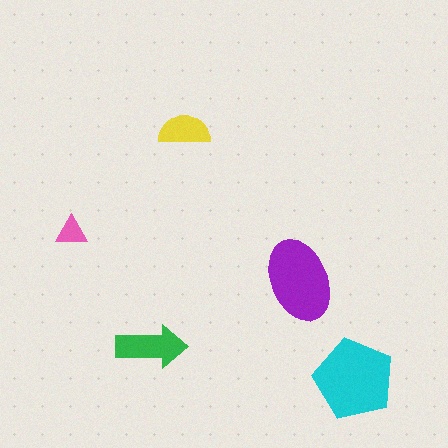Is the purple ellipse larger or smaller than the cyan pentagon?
Smaller.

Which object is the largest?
The cyan pentagon.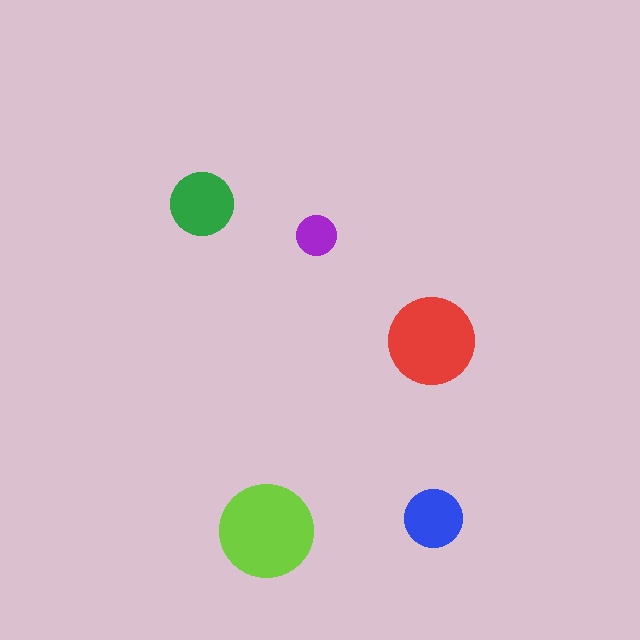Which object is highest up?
The green circle is topmost.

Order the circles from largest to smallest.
the lime one, the red one, the green one, the blue one, the purple one.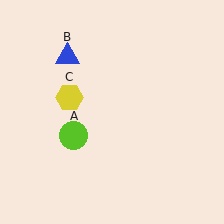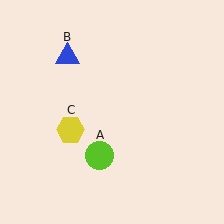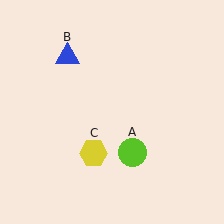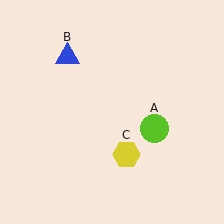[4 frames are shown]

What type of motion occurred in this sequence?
The lime circle (object A), yellow hexagon (object C) rotated counterclockwise around the center of the scene.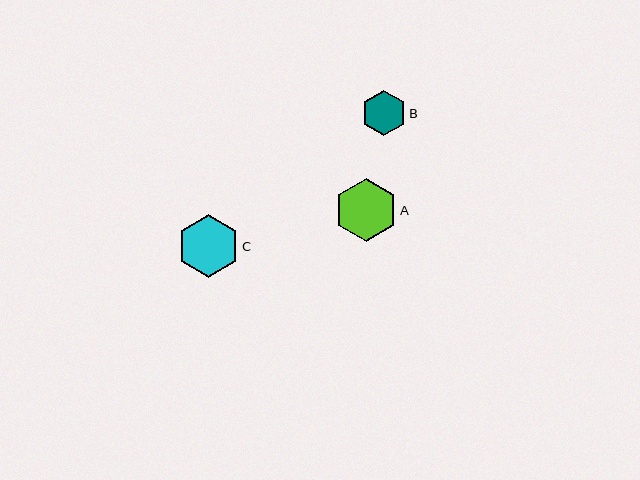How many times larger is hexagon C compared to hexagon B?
Hexagon C is approximately 1.4 times the size of hexagon B.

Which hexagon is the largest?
Hexagon A is the largest with a size of approximately 63 pixels.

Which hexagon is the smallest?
Hexagon B is the smallest with a size of approximately 45 pixels.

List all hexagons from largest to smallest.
From largest to smallest: A, C, B.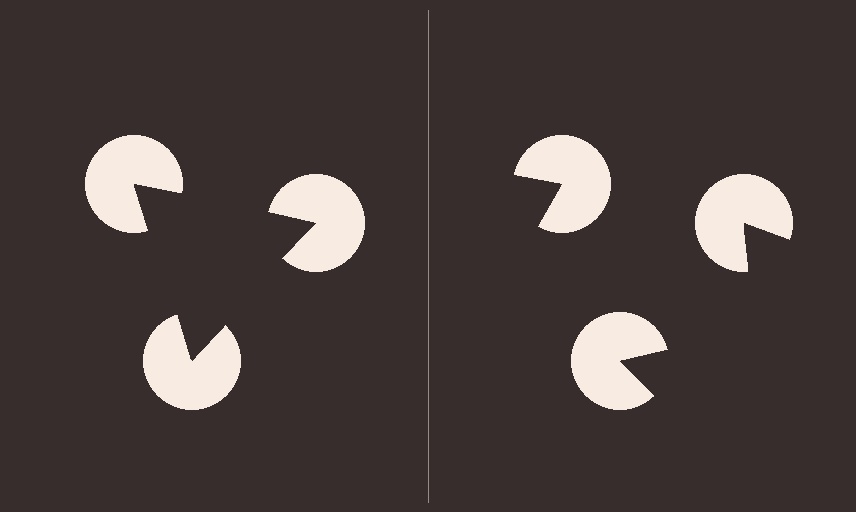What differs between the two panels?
The pac-man discs are positioned identically on both sides; only the wedge orientations differ. On the left they align to a triangle; on the right they are misaligned.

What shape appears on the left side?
An illusory triangle.